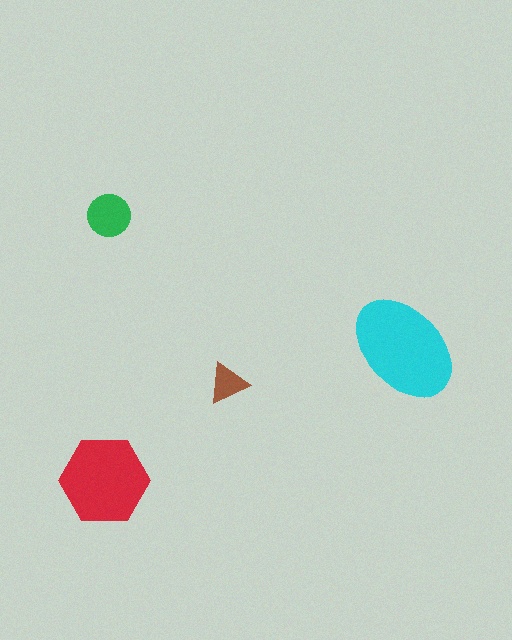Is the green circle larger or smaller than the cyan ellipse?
Smaller.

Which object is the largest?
The cyan ellipse.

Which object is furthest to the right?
The cyan ellipse is rightmost.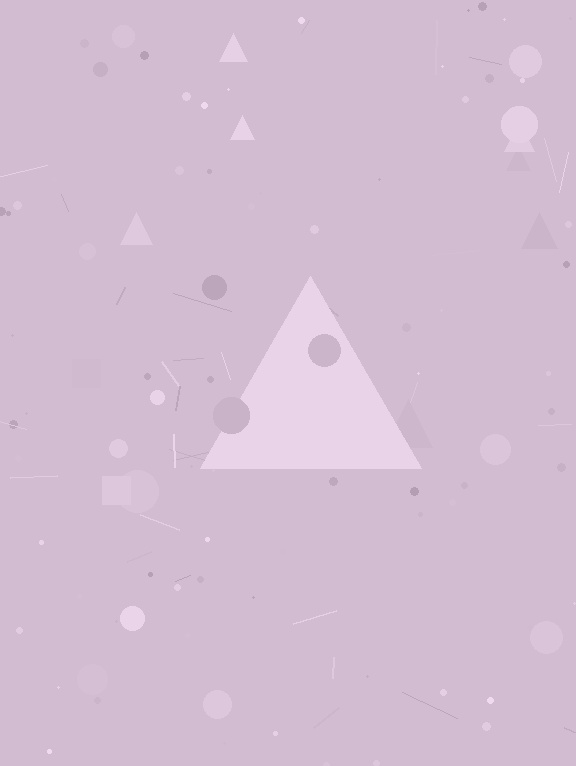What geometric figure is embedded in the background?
A triangle is embedded in the background.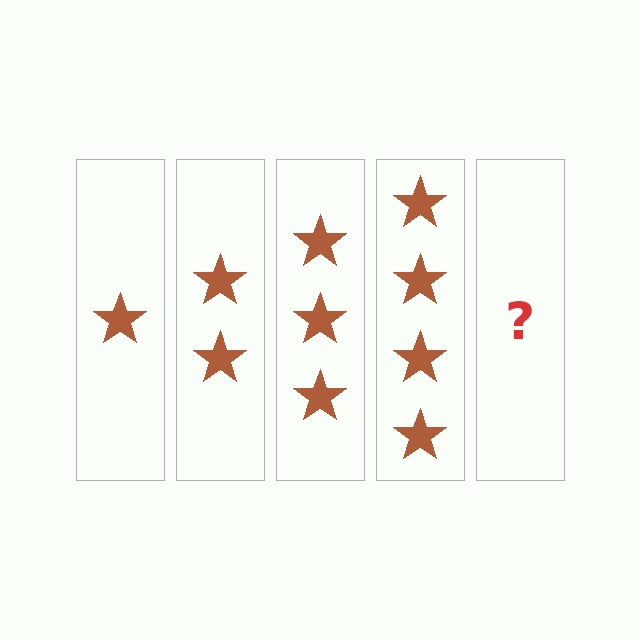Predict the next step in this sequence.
The next step is 5 stars.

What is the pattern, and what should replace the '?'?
The pattern is that each step adds one more star. The '?' should be 5 stars.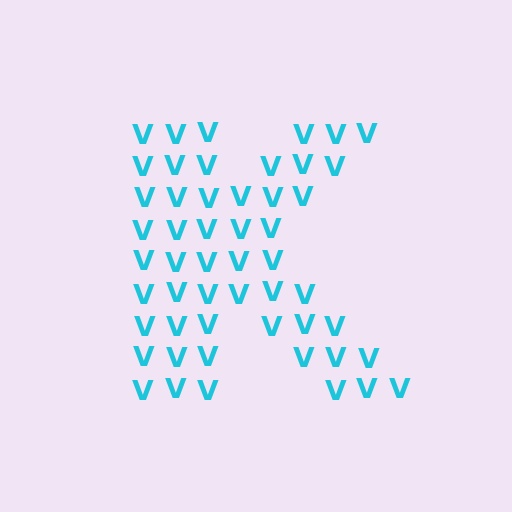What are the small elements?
The small elements are letter V's.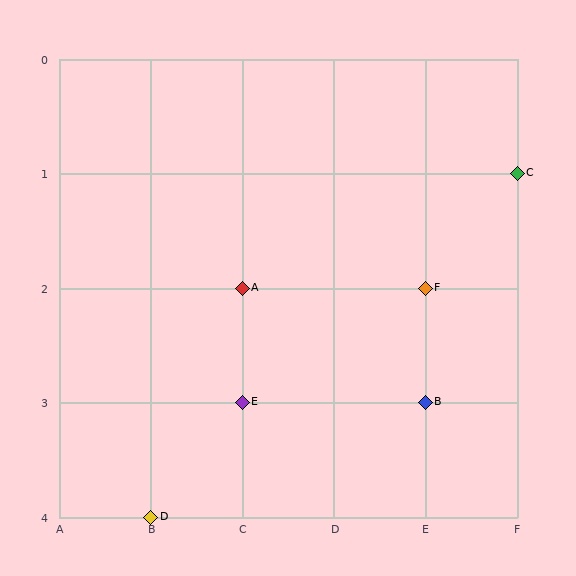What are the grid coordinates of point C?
Point C is at grid coordinates (F, 1).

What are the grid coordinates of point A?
Point A is at grid coordinates (C, 2).